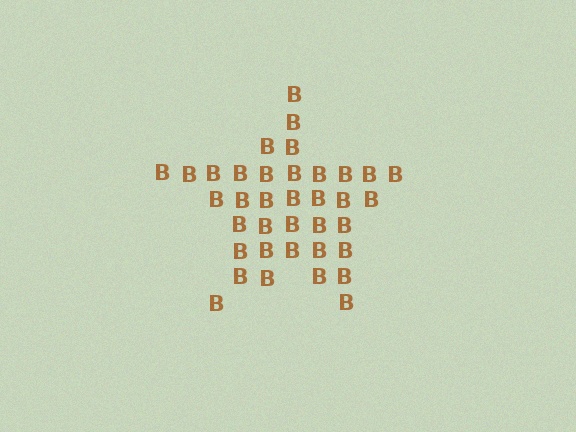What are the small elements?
The small elements are letter B's.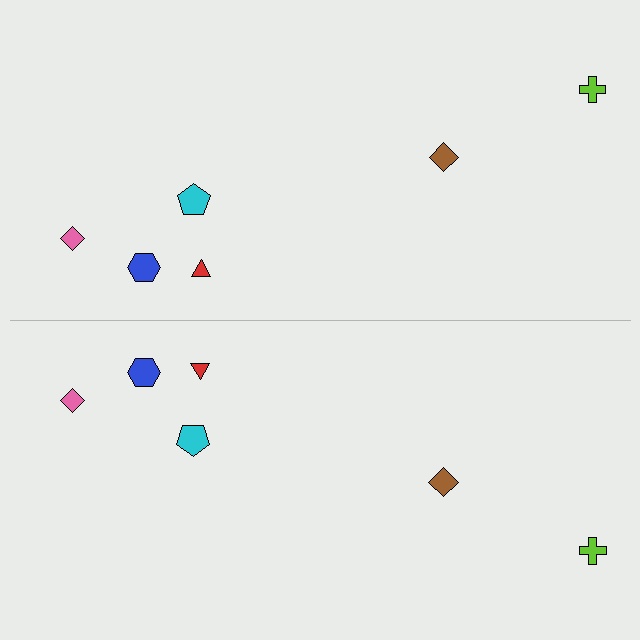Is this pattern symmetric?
Yes, this pattern has bilateral (reflection) symmetry.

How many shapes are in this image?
There are 12 shapes in this image.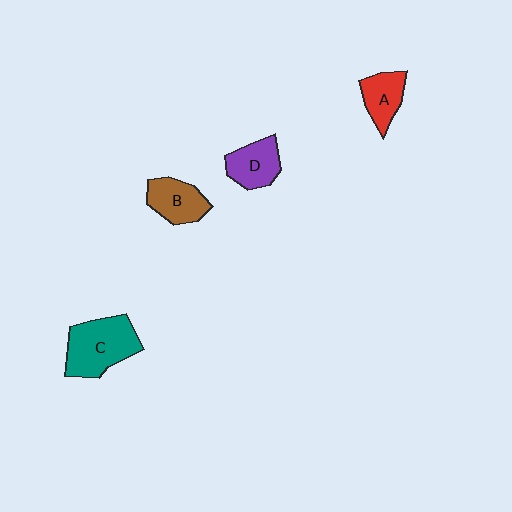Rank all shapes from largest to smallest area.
From largest to smallest: C (teal), B (brown), D (purple), A (red).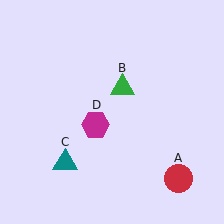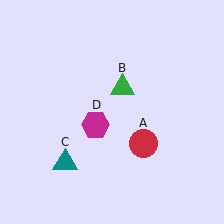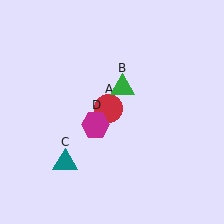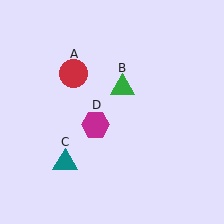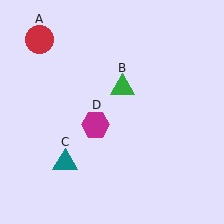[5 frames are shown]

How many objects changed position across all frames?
1 object changed position: red circle (object A).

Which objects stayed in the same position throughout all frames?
Green triangle (object B) and teal triangle (object C) and magenta hexagon (object D) remained stationary.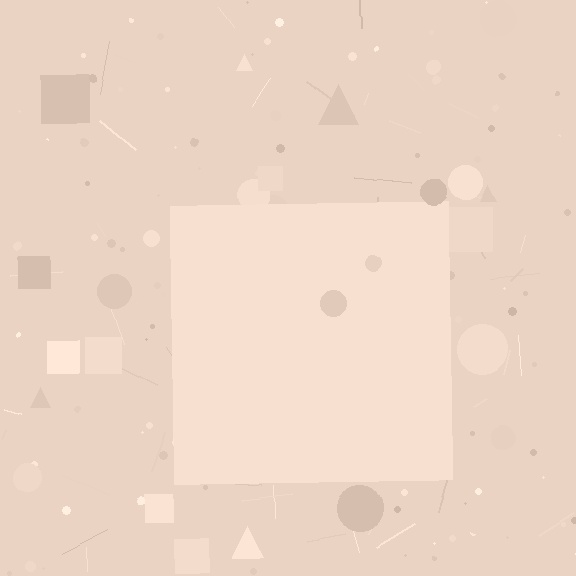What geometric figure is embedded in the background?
A square is embedded in the background.